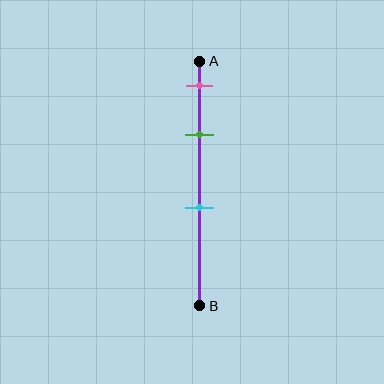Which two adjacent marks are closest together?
The pink and green marks are the closest adjacent pair.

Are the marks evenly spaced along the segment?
No, the marks are not evenly spaced.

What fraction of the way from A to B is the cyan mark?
The cyan mark is approximately 60% (0.6) of the way from A to B.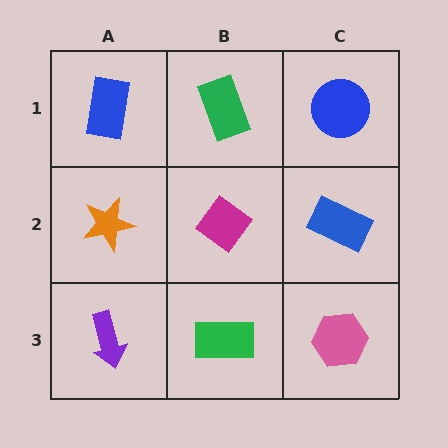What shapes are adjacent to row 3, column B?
A magenta diamond (row 2, column B), a purple arrow (row 3, column A), a pink hexagon (row 3, column C).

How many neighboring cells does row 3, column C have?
2.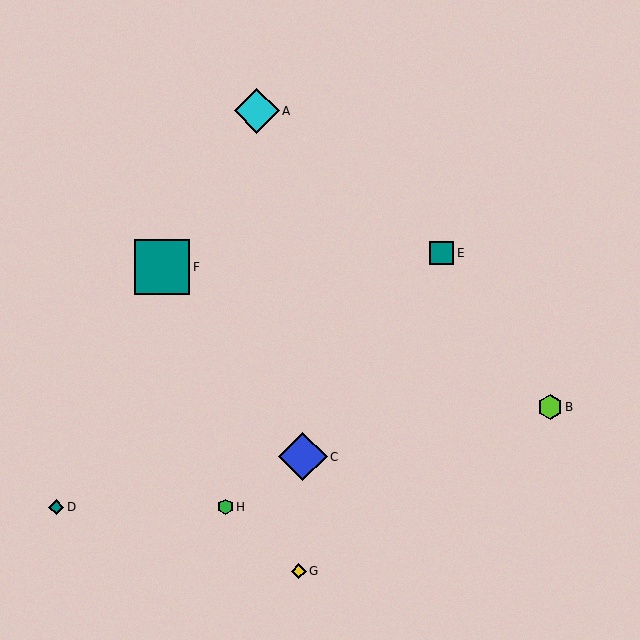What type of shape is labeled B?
Shape B is a lime hexagon.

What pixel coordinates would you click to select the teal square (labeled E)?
Click at (442, 253) to select the teal square E.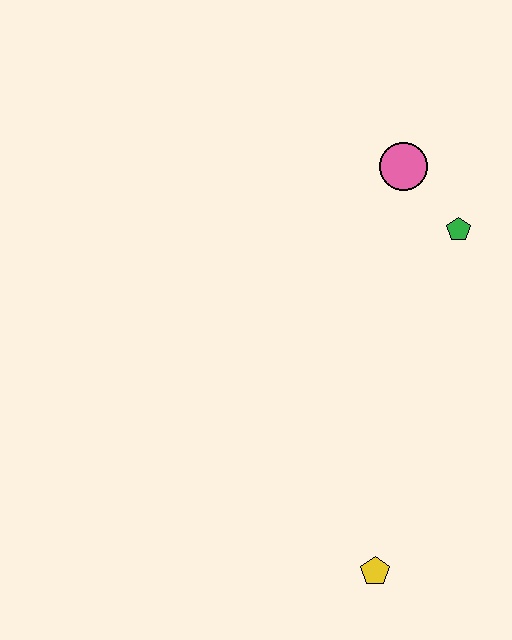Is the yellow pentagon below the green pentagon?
Yes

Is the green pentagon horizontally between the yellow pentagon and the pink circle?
No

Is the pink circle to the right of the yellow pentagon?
Yes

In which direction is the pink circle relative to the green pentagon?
The pink circle is above the green pentagon.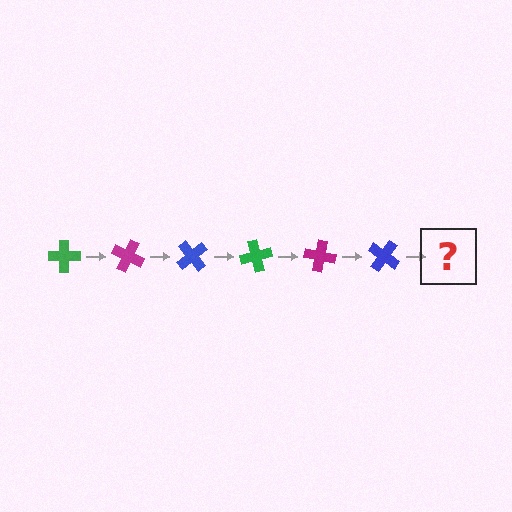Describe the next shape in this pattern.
It should be a green cross, rotated 150 degrees from the start.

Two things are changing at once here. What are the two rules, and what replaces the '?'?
The two rules are that it rotates 25 degrees each step and the color cycles through green, magenta, and blue. The '?' should be a green cross, rotated 150 degrees from the start.